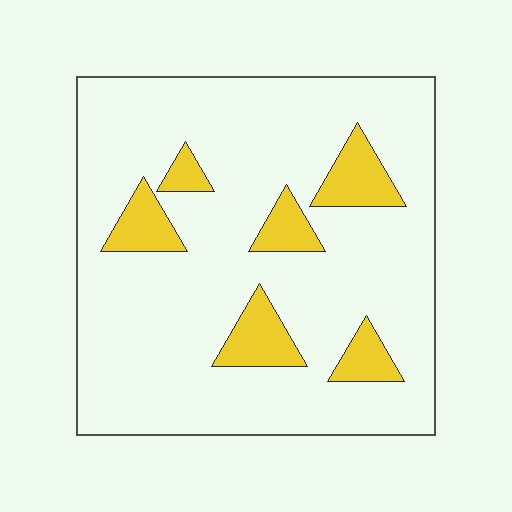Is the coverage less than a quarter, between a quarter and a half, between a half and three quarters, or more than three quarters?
Less than a quarter.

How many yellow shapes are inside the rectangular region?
6.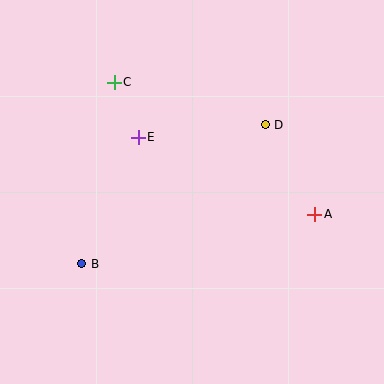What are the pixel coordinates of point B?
Point B is at (82, 264).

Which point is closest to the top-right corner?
Point D is closest to the top-right corner.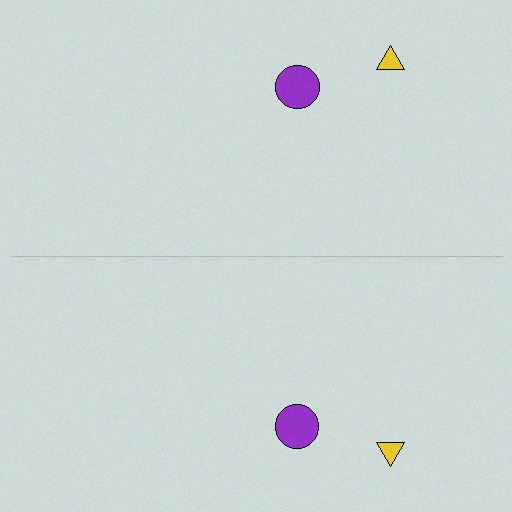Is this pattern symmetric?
Yes, this pattern has bilateral (reflection) symmetry.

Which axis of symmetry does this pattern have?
The pattern has a horizontal axis of symmetry running through the center of the image.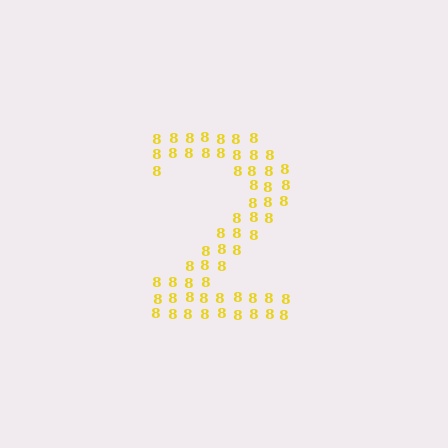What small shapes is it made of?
It is made of small digit 8's.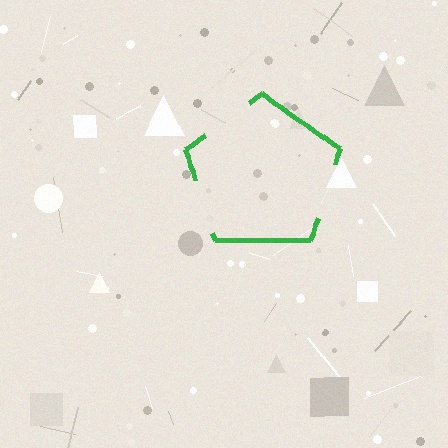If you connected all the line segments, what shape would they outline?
They would outline a pentagon.